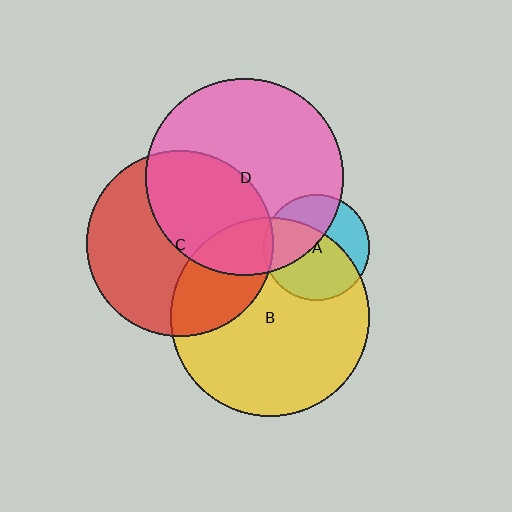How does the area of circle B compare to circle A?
Approximately 3.5 times.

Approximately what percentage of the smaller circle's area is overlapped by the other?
Approximately 30%.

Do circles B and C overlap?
Yes.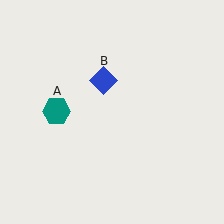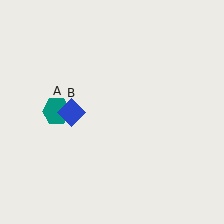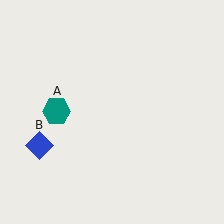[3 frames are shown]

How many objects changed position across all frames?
1 object changed position: blue diamond (object B).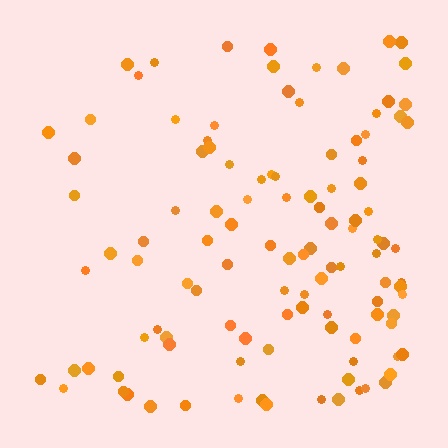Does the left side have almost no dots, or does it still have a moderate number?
Still a moderate number, just noticeably fewer than the right.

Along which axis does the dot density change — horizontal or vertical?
Horizontal.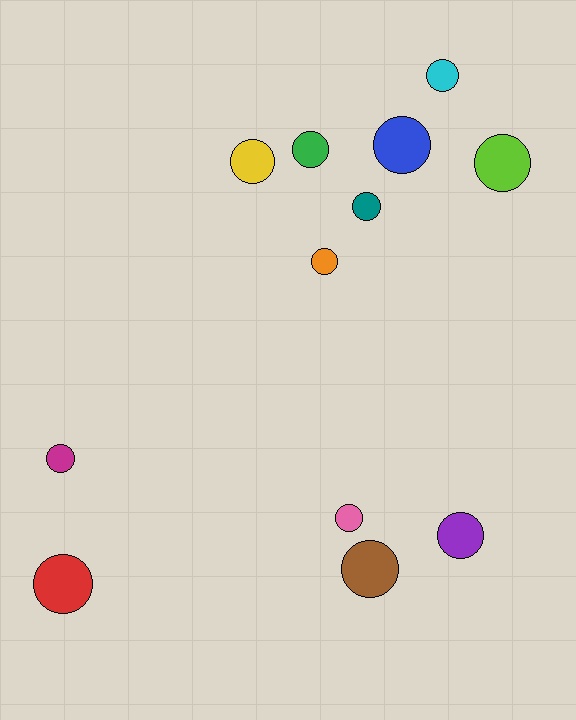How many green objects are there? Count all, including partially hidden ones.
There is 1 green object.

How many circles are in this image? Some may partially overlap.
There are 12 circles.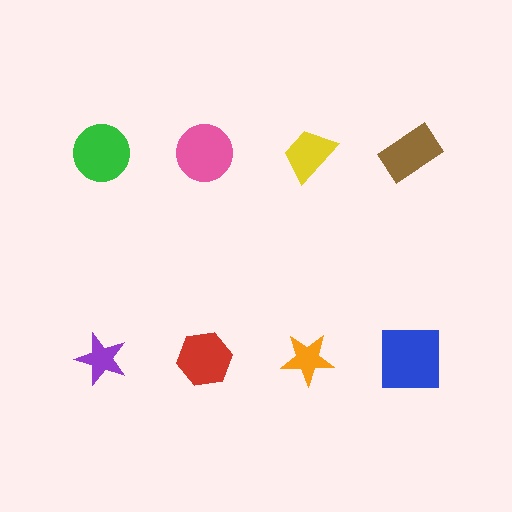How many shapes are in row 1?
4 shapes.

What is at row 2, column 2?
A red hexagon.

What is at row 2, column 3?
An orange star.